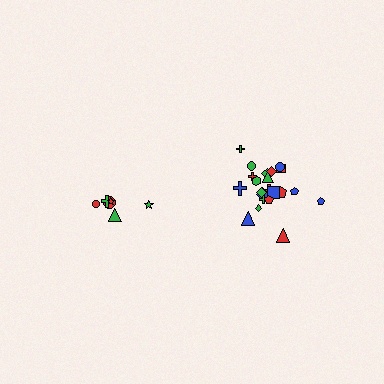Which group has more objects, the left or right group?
The right group.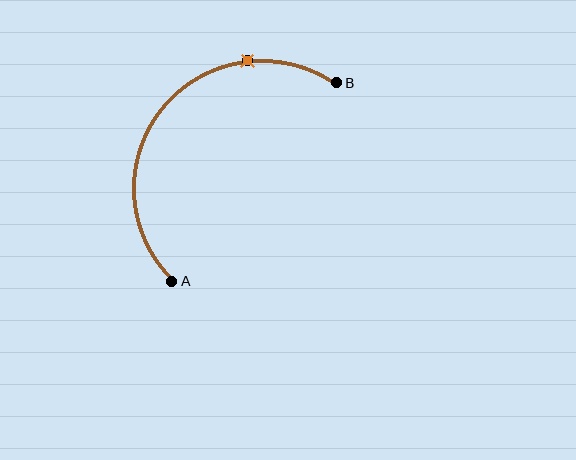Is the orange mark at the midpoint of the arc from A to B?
No. The orange mark lies on the arc but is closer to endpoint B. The arc midpoint would be at the point on the curve equidistant along the arc from both A and B.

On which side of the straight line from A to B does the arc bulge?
The arc bulges above and to the left of the straight line connecting A and B.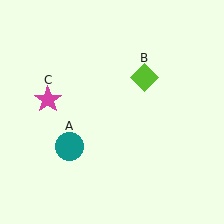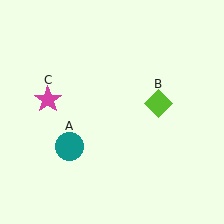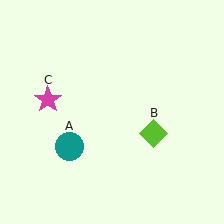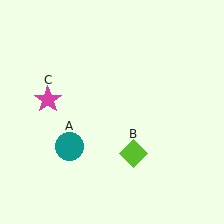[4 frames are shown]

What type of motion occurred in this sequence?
The lime diamond (object B) rotated clockwise around the center of the scene.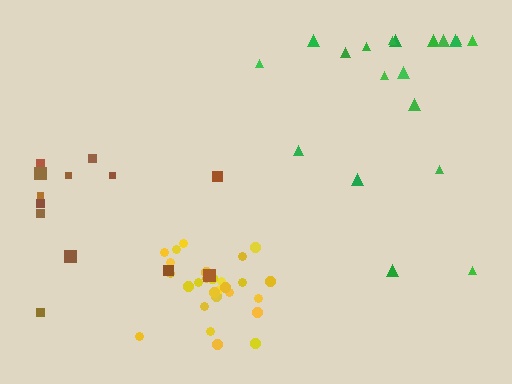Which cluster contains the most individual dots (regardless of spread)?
Yellow (27).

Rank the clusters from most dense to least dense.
yellow, green, brown.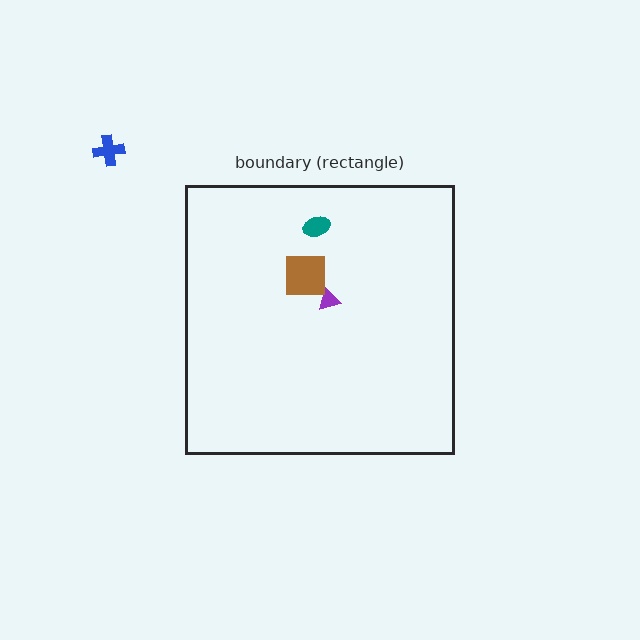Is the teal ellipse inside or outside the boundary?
Inside.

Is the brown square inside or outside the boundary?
Inside.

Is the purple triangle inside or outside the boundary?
Inside.